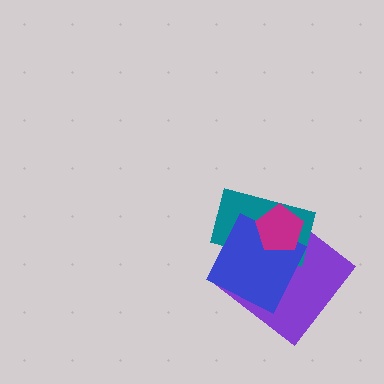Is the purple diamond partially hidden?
Yes, it is partially covered by another shape.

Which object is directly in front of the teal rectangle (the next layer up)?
The blue square is directly in front of the teal rectangle.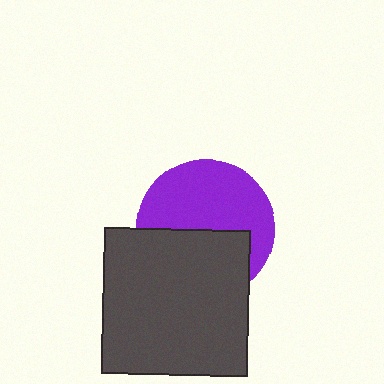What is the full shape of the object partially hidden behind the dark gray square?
The partially hidden object is a purple circle.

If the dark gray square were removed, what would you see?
You would see the complete purple circle.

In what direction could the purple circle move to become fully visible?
The purple circle could move up. That would shift it out from behind the dark gray square entirely.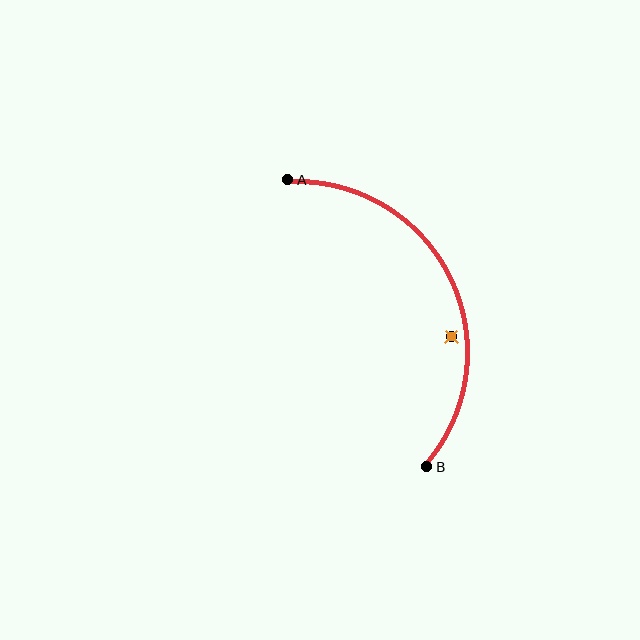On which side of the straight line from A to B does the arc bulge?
The arc bulges to the right of the straight line connecting A and B.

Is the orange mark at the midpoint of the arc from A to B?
No — the orange mark does not lie on the arc at all. It sits slightly inside the curve.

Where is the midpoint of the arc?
The arc midpoint is the point on the curve farthest from the straight line joining A and B. It sits to the right of that line.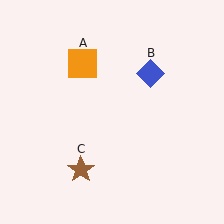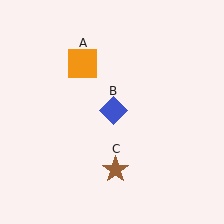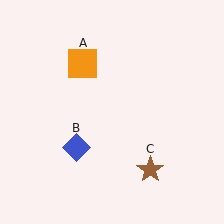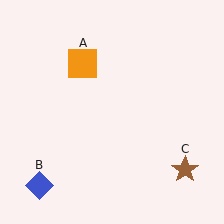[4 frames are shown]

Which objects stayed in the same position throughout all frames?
Orange square (object A) remained stationary.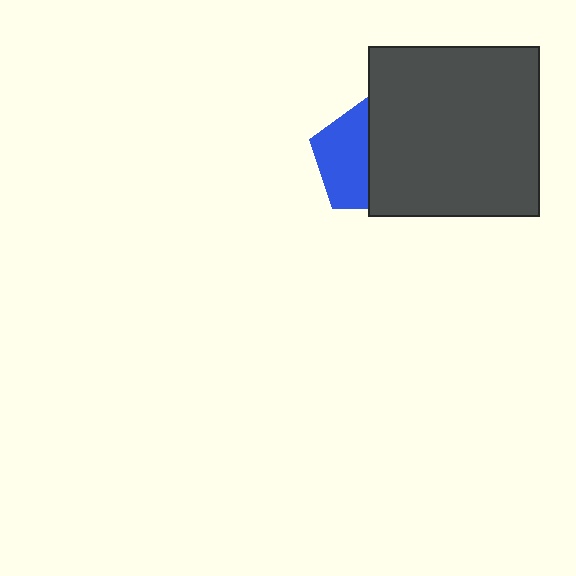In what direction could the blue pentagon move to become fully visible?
The blue pentagon could move left. That would shift it out from behind the dark gray square entirely.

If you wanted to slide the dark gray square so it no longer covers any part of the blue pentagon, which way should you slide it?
Slide it right — that is the most direct way to separate the two shapes.